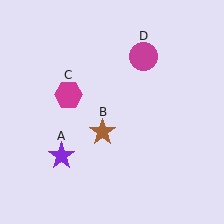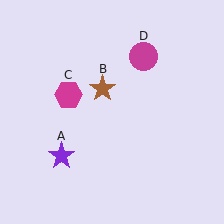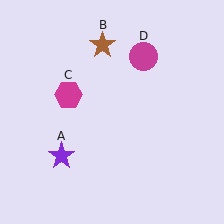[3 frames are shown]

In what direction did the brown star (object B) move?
The brown star (object B) moved up.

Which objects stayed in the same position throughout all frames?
Purple star (object A) and magenta hexagon (object C) and magenta circle (object D) remained stationary.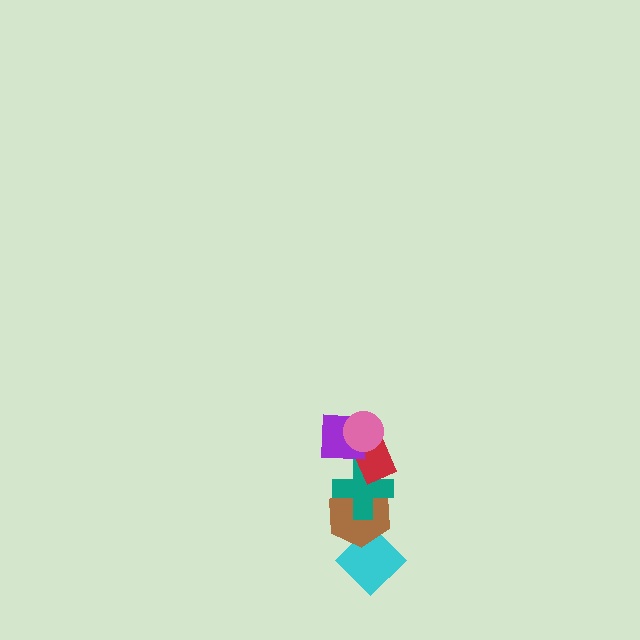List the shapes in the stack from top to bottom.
From top to bottom: the pink circle, the purple square, the red rectangle, the teal cross, the brown hexagon, the cyan diamond.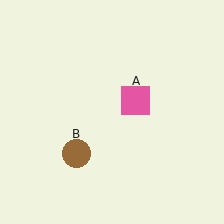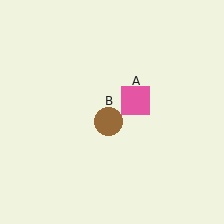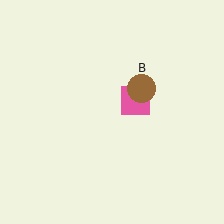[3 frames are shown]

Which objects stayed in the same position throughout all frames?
Pink square (object A) remained stationary.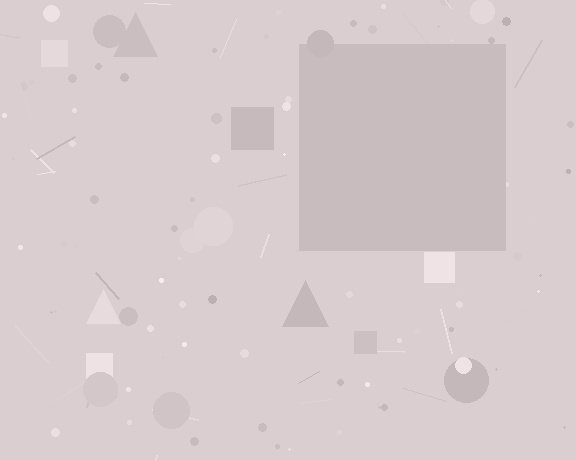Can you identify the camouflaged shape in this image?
The camouflaged shape is a square.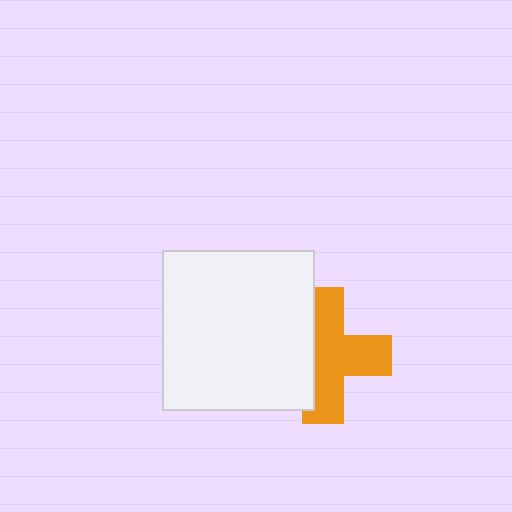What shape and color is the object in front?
The object in front is a white rectangle.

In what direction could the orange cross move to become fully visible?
The orange cross could move right. That would shift it out from behind the white rectangle entirely.